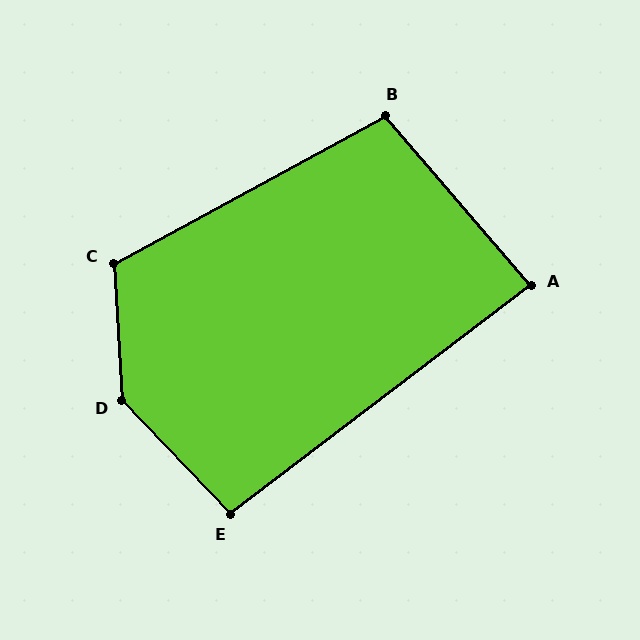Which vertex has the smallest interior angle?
A, at approximately 87 degrees.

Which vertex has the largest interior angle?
D, at approximately 140 degrees.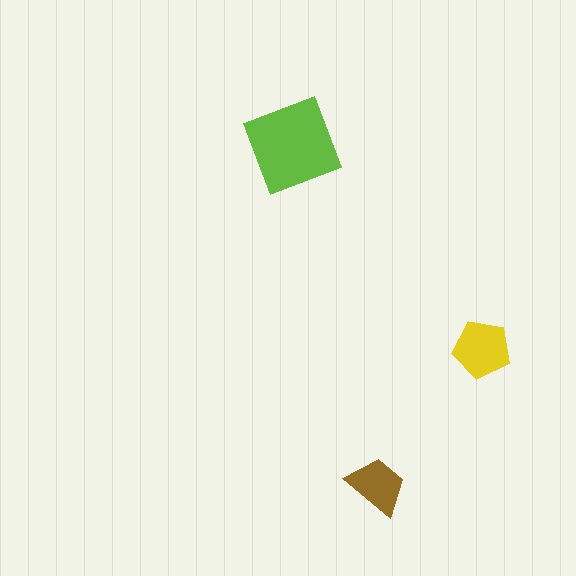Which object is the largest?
The lime square.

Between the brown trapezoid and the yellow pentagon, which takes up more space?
The yellow pentagon.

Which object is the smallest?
The brown trapezoid.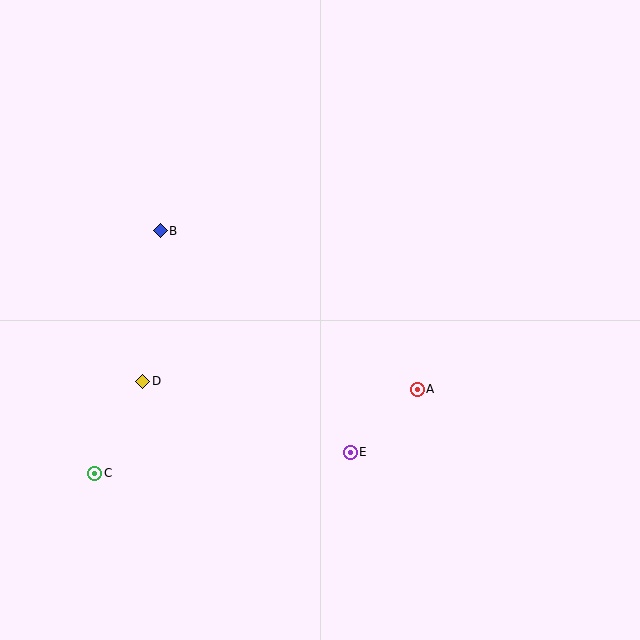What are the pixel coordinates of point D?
Point D is at (143, 381).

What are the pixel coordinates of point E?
Point E is at (350, 452).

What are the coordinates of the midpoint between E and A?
The midpoint between E and A is at (384, 421).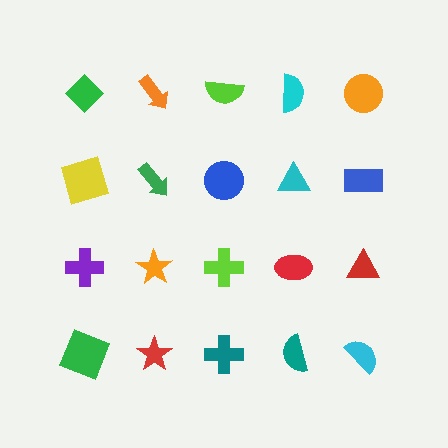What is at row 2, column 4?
A cyan triangle.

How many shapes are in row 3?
5 shapes.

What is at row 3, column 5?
A red triangle.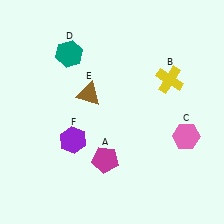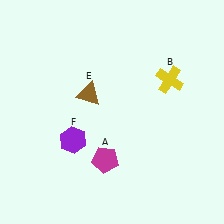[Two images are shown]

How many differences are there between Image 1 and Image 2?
There are 2 differences between the two images.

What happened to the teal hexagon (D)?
The teal hexagon (D) was removed in Image 2. It was in the top-left area of Image 1.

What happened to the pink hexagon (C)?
The pink hexagon (C) was removed in Image 2. It was in the bottom-right area of Image 1.